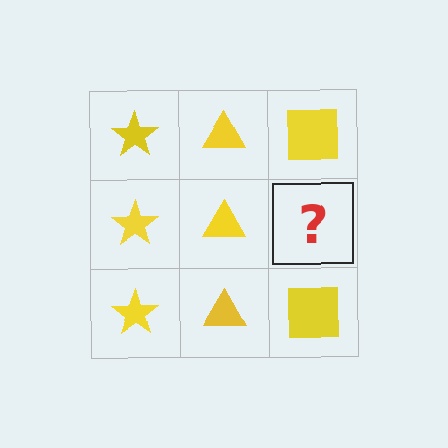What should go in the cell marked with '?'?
The missing cell should contain a yellow square.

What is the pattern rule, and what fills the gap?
The rule is that each column has a consistent shape. The gap should be filled with a yellow square.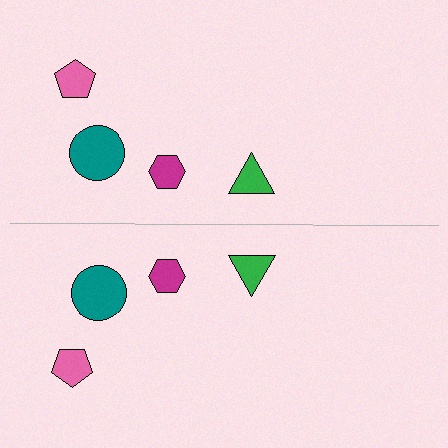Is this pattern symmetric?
Yes, this pattern has bilateral (reflection) symmetry.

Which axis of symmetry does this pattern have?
The pattern has a horizontal axis of symmetry running through the center of the image.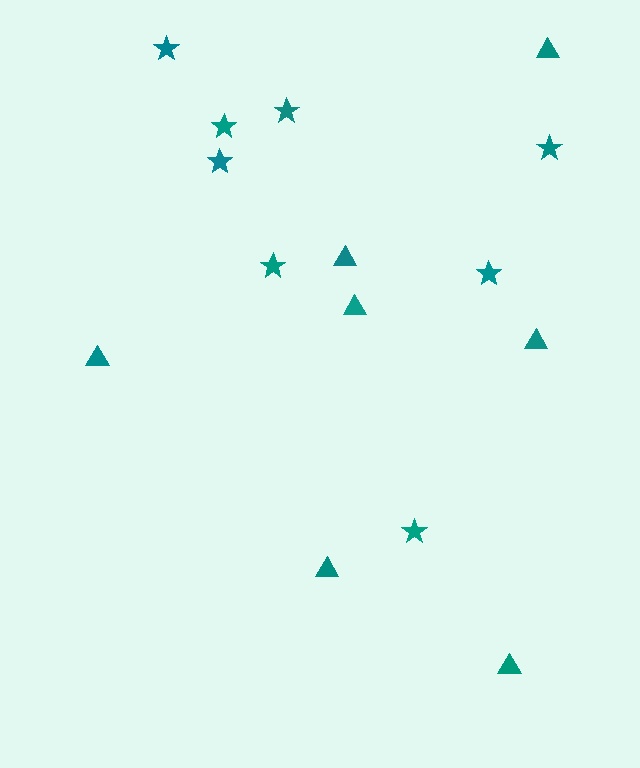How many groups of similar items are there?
There are 2 groups: one group of stars (8) and one group of triangles (7).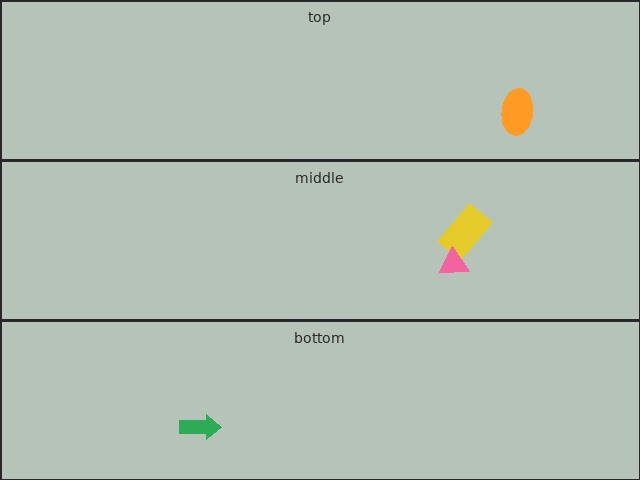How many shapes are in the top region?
1.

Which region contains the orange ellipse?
The top region.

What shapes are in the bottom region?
The green arrow.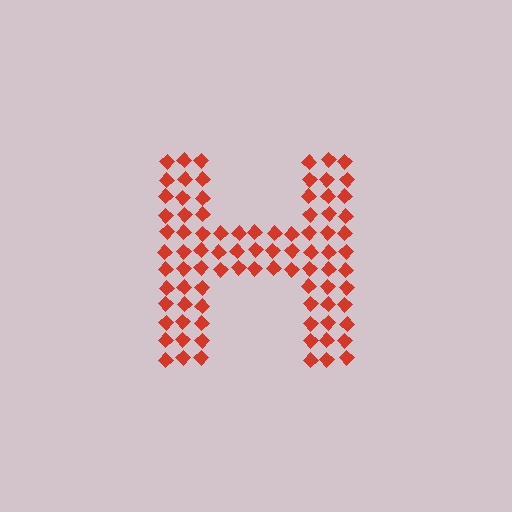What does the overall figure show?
The overall figure shows the letter H.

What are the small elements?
The small elements are diamonds.